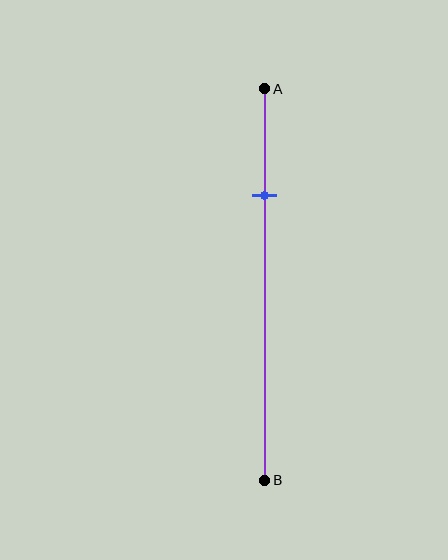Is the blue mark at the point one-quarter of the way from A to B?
Yes, the mark is approximately at the one-quarter point.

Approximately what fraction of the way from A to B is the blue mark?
The blue mark is approximately 25% of the way from A to B.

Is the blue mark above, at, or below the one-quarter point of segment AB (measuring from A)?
The blue mark is approximately at the one-quarter point of segment AB.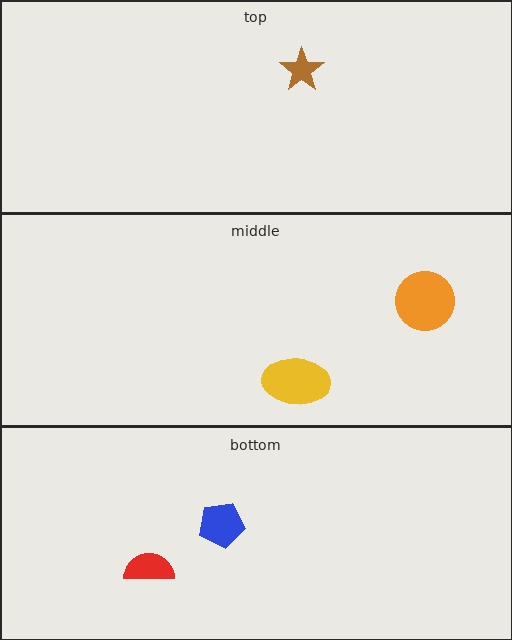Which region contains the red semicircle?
The bottom region.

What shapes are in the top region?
The brown star.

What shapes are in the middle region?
The yellow ellipse, the orange circle.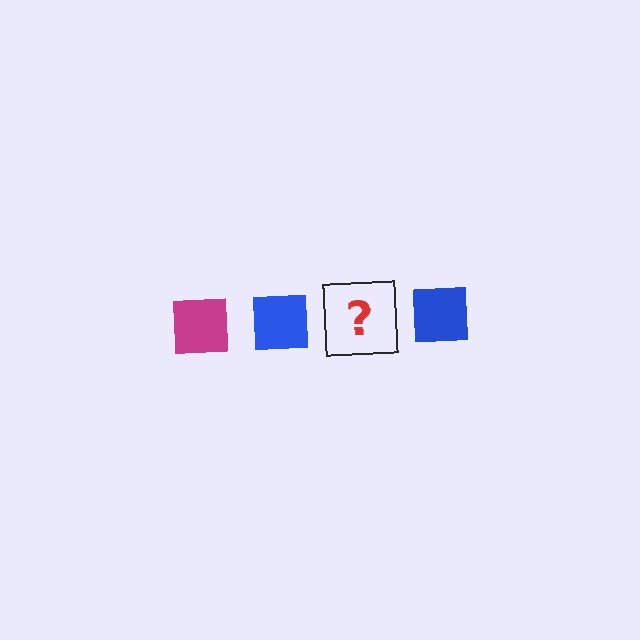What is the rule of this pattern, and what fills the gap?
The rule is that the pattern cycles through magenta, blue squares. The gap should be filled with a magenta square.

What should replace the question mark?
The question mark should be replaced with a magenta square.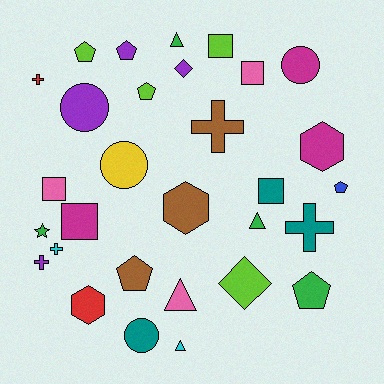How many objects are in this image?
There are 30 objects.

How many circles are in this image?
There are 4 circles.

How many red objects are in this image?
There are 2 red objects.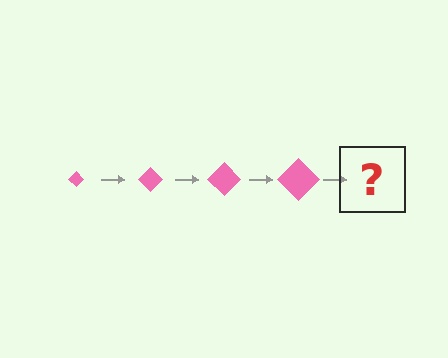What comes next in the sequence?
The next element should be a pink diamond, larger than the previous one.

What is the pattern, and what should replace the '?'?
The pattern is that the diamond gets progressively larger each step. The '?' should be a pink diamond, larger than the previous one.